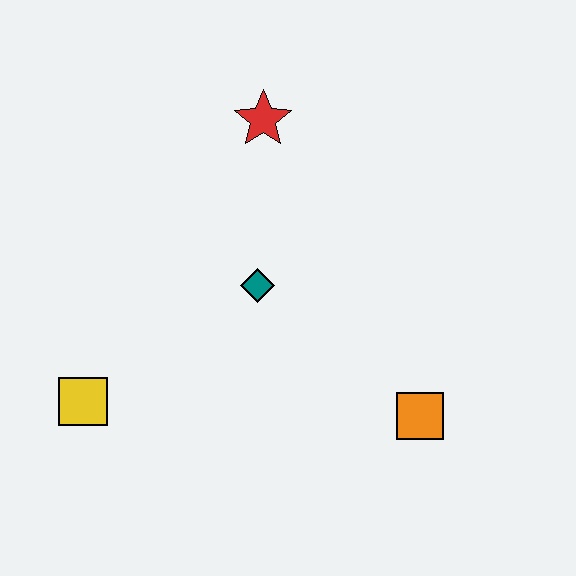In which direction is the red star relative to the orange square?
The red star is above the orange square.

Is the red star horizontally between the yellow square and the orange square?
Yes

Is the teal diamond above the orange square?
Yes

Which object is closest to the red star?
The teal diamond is closest to the red star.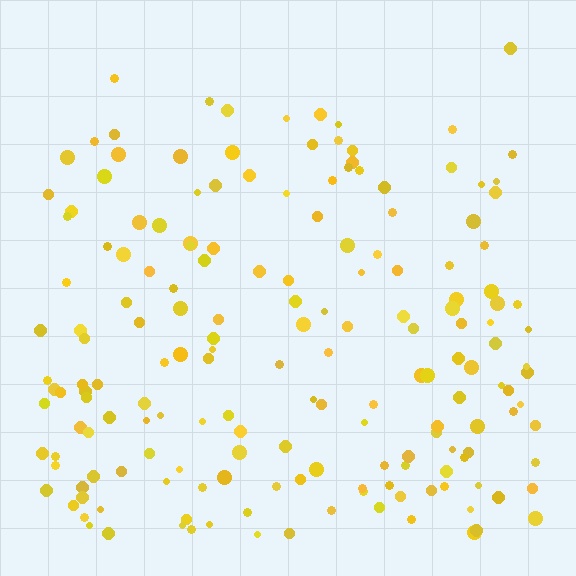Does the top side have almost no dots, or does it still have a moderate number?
Still a moderate number, just noticeably fewer than the bottom.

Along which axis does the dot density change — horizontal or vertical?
Vertical.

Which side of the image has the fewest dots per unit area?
The top.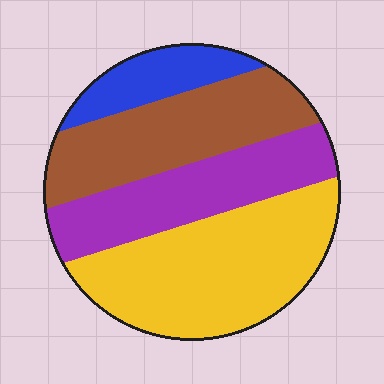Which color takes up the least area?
Blue, at roughly 10%.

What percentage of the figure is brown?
Brown covers 27% of the figure.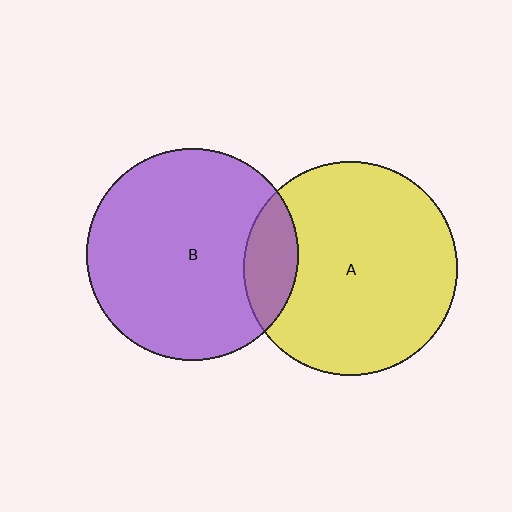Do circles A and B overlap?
Yes.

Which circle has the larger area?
Circle A (yellow).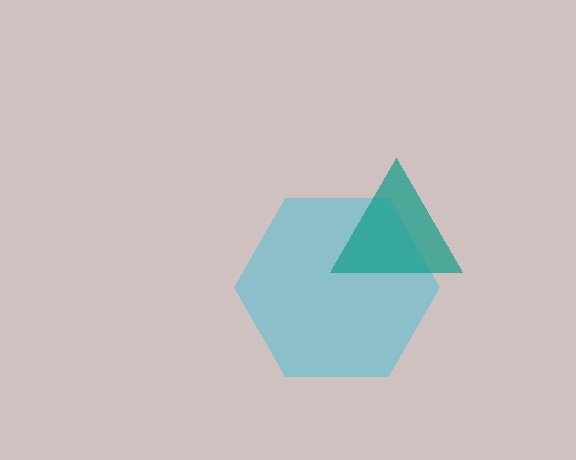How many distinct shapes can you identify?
There are 2 distinct shapes: a cyan hexagon, a teal triangle.